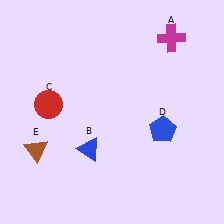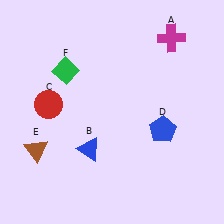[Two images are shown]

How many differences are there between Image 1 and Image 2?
There is 1 difference between the two images.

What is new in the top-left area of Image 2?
A green diamond (F) was added in the top-left area of Image 2.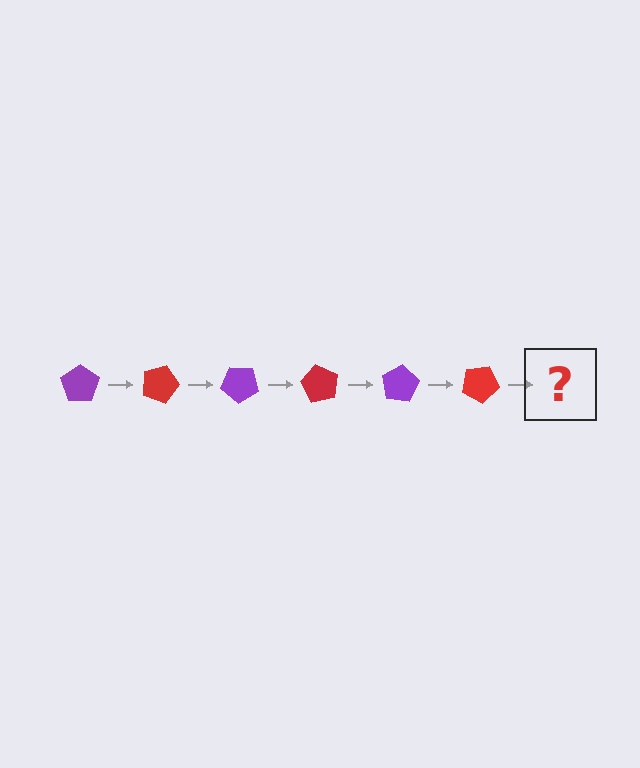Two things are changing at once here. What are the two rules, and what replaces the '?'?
The two rules are that it rotates 20 degrees each step and the color cycles through purple and red. The '?' should be a purple pentagon, rotated 120 degrees from the start.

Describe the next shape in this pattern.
It should be a purple pentagon, rotated 120 degrees from the start.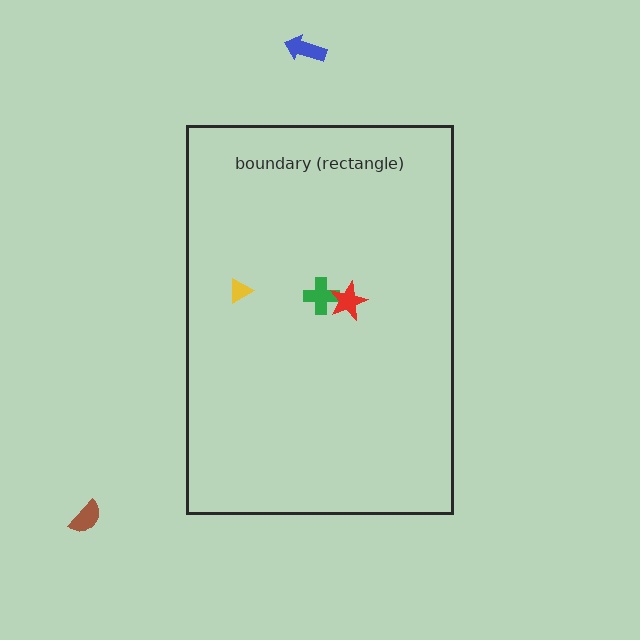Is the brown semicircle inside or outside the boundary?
Outside.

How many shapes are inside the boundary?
3 inside, 2 outside.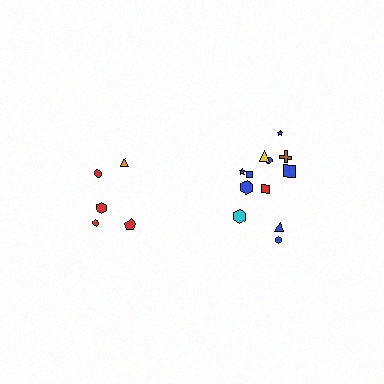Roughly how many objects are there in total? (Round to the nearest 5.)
Roughly 15 objects in total.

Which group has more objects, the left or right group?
The right group.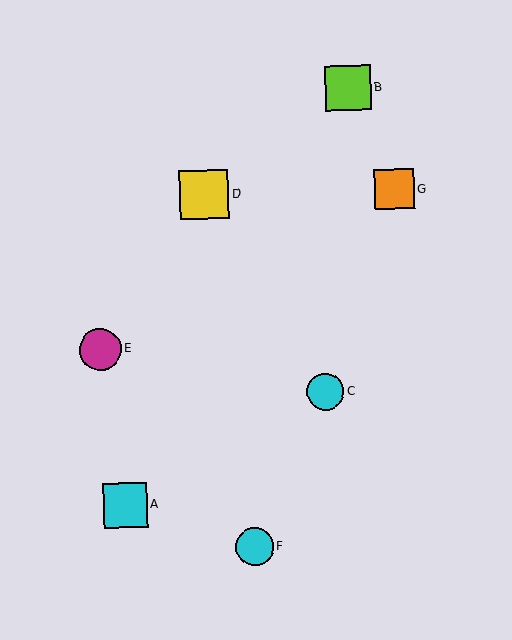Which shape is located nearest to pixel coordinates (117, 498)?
The cyan square (labeled A) at (125, 505) is nearest to that location.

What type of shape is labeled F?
Shape F is a cyan circle.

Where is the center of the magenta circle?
The center of the magenta circle is at (100, 349).